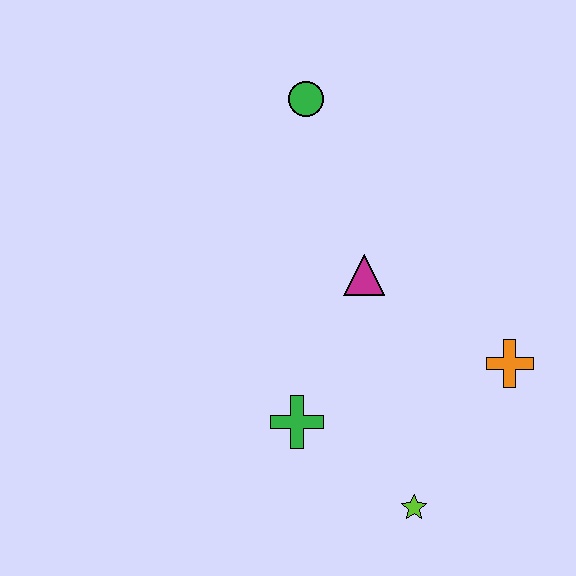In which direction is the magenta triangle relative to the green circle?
The magenta triangle is below the green circle.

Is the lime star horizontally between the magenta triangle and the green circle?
No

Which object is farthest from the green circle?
The lime star is farthest from the green circle.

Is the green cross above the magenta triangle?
No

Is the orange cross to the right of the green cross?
Yes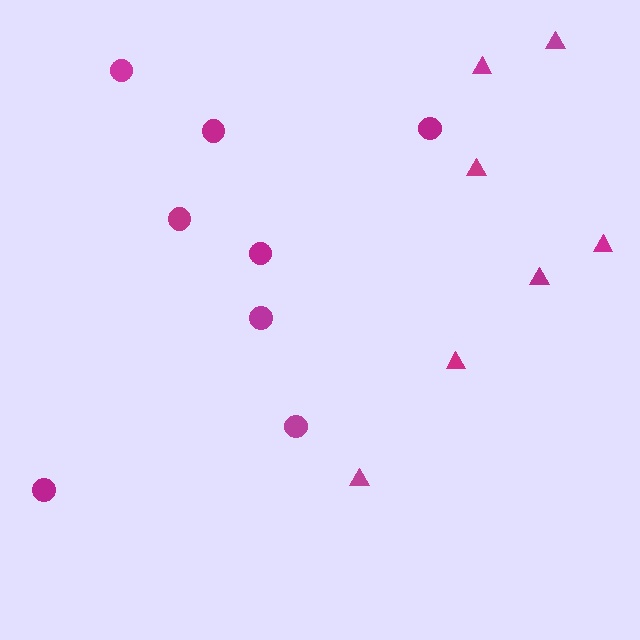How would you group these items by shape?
There are 2 groups: one group of circles (8) and one group of triangles (7).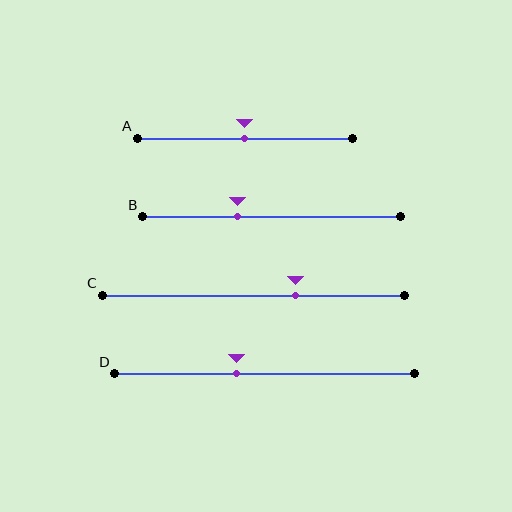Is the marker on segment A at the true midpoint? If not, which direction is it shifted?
Yes, the marker on segment A is at the true midpoint.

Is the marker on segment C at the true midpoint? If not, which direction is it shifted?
No, the marker on segment C is shifted to the right by about 14% of the segment length.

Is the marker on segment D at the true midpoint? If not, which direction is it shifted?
No, the marker on segment D is shifted to the left by about 9% of the segment length.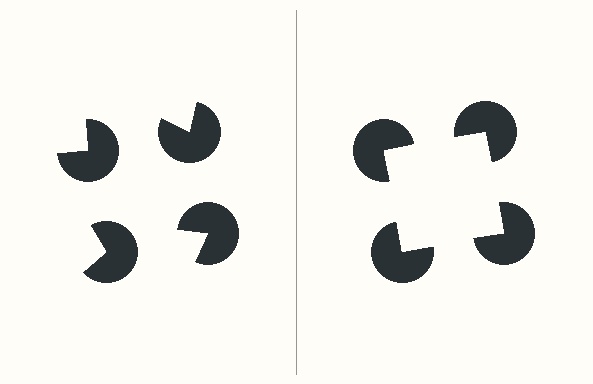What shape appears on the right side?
An illusory square.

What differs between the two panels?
The pac-man discs are positioned identically on both sides; only the wedge orientations differ. On the right they align to a square; on the left they are misaligned.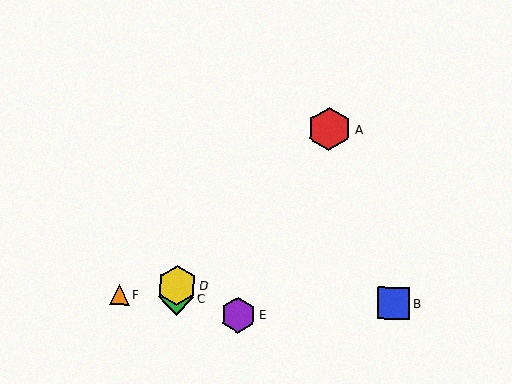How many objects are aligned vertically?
2 objects (C, D) are aligned vertically.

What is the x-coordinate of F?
Object F is at x≈119.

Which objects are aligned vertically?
Objects C, D are aligned vertically.